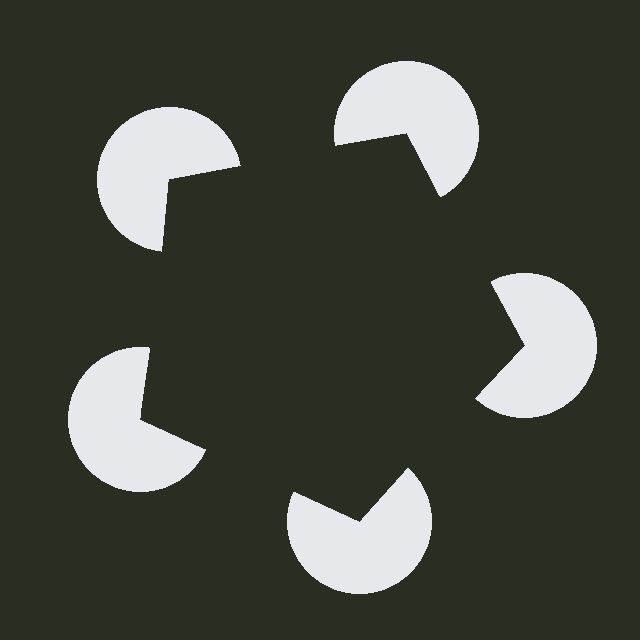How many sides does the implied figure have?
5 sides.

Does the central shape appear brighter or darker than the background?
It typically appears slightly darker than the background, even though no actual brightness change is drawn.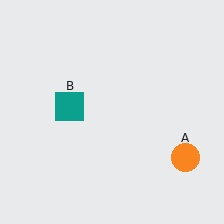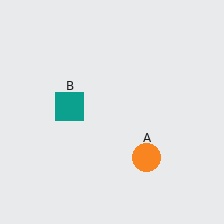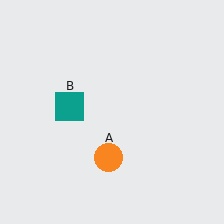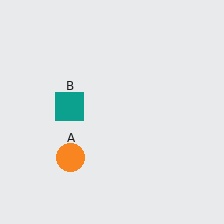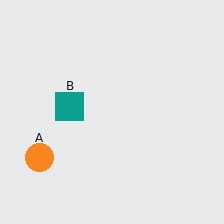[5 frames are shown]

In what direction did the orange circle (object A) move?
The orange circle (object A) moved left.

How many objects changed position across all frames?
1 object changed position: orange circle (object A).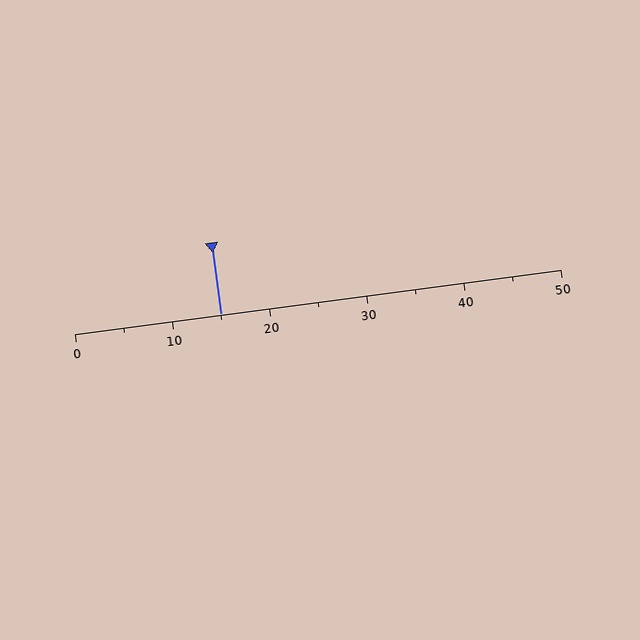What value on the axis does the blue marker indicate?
The marker indicates approximately 15.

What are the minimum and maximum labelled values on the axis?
The axis runs from 0 to 50.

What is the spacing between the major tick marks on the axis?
The major ticks are spaced 10 apart.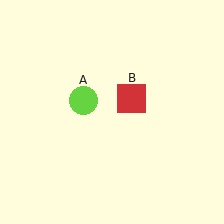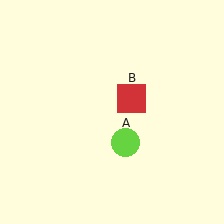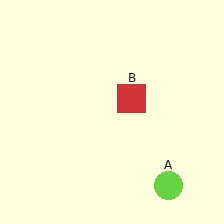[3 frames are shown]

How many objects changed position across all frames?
1 object changed position: lime circle (object A).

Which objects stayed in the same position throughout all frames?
Red square (object B) remained stationary.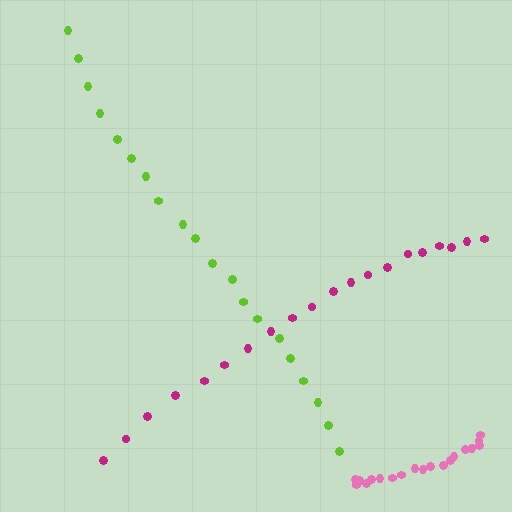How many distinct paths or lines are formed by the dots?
There are 3 distinct paths.